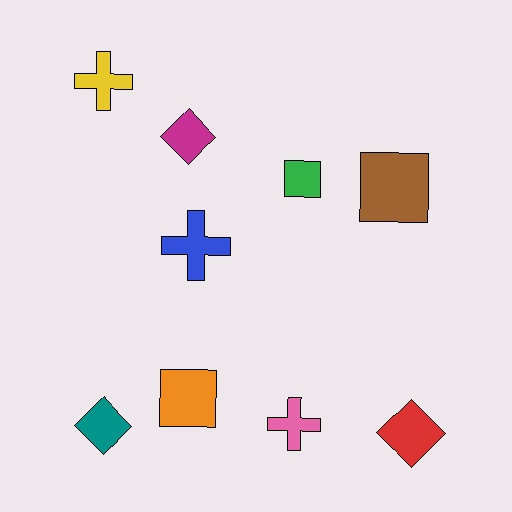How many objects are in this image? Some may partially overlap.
There are 9 objects.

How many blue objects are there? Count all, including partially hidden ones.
There is 1 blue object.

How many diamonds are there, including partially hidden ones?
There are 3 diamonds.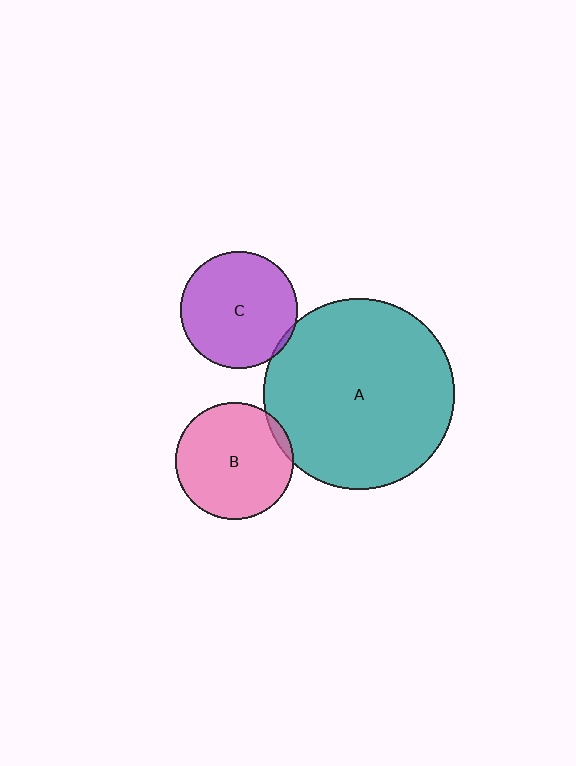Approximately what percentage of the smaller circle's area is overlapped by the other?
Approximately 5%.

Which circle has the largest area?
Circle A (teal).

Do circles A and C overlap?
Yes.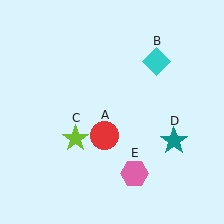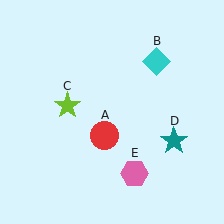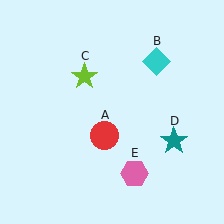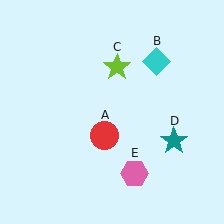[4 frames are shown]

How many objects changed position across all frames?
1 object changed position: lime star (object C).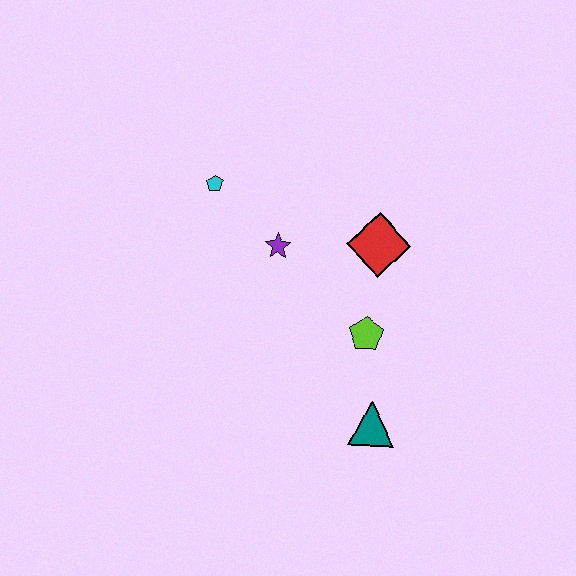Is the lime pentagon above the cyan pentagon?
No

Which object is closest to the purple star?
The cyan pentagon is closest to the purple star.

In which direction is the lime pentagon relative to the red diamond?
The lime pentagon is below the red diamond.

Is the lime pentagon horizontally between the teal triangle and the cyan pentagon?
Yes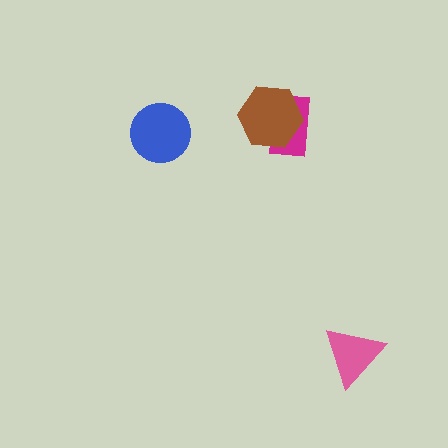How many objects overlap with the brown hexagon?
1 object overlaps with the brown hexagon.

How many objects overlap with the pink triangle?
0 objects overlap with the pink triangle.